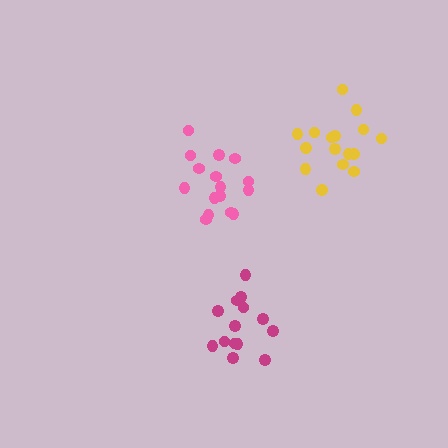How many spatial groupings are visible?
There are 3 spatial groupings.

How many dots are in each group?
Group 1: 14 dots, Group 2: 16 dots, Group 3: 16 dots (46 total).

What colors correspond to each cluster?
The clusters are colored: magenta, pink, yellow.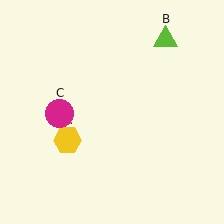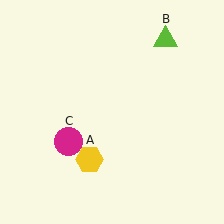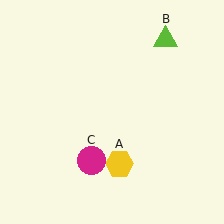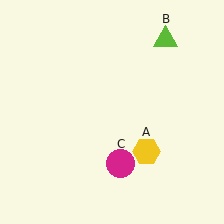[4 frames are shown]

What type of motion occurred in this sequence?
The yellow hexagon (object A), magenta circle (object C) rotated counterclockwise around the center of the scene.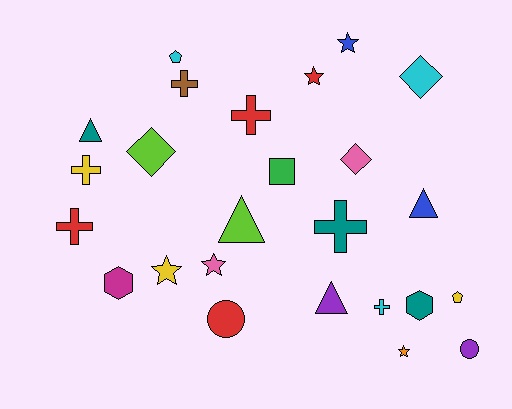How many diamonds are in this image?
There are 3 diamonds.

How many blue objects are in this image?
There are 2 blue objects.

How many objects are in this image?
There are 25 objects.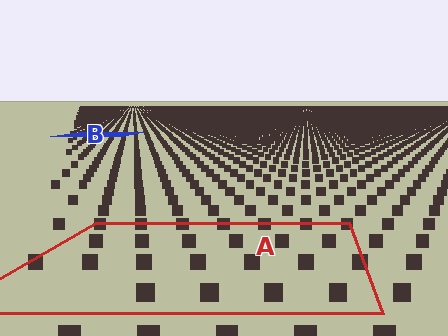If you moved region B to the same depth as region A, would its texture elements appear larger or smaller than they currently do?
They would appear larger. At a closer depth, the same texture elements are projected at a bigger on-screen size.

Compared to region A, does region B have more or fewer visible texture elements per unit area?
Region B has more texture elements per unit area — they are packed more densely because it is farther away.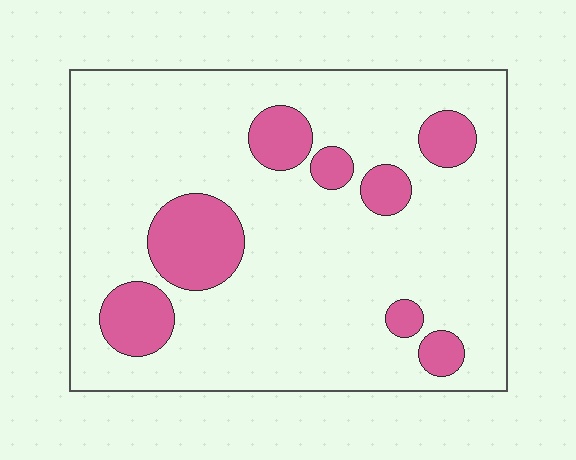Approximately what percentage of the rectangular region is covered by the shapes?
Approximately 15%.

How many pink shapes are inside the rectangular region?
8.